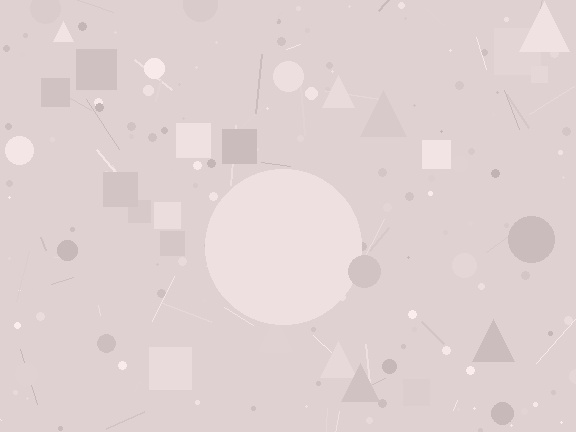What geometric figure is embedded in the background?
A circle is embedded in the background.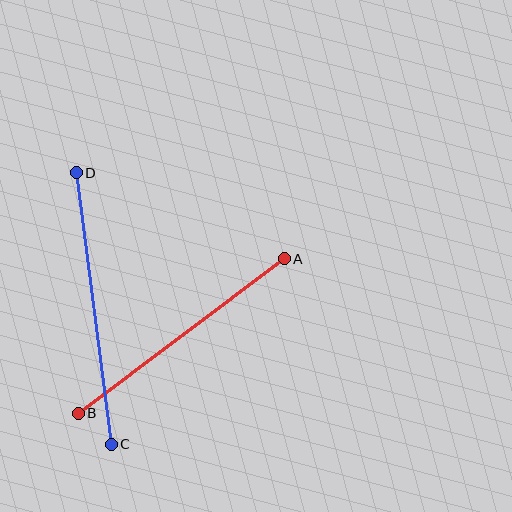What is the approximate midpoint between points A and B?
The midpoint is at approximately (181, 336) pixels.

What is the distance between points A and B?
The distance is approximately 258 pixels.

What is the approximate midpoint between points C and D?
The midpoint is at approximately (94, 308) pixels.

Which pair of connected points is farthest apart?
Points C and D are farthest apart.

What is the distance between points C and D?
The distance is approximately 274 pixels.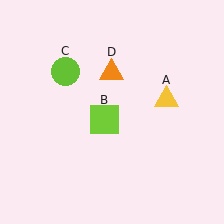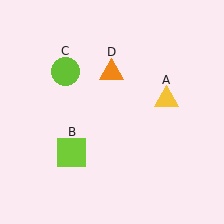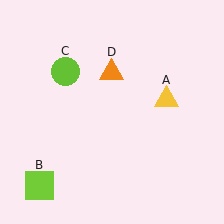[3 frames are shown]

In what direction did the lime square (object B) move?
The lime square (object B) moved down and to the left.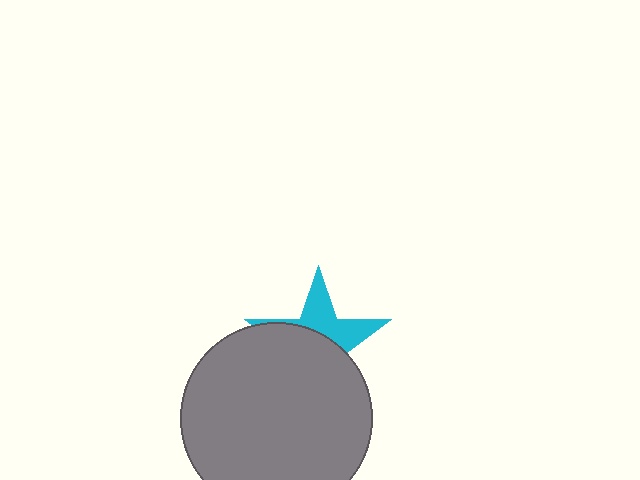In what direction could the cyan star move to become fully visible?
The cyan star could move up. That would shift it out from behind the gray circle entirely.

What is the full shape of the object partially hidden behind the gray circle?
The partially hidden object is a cyan star.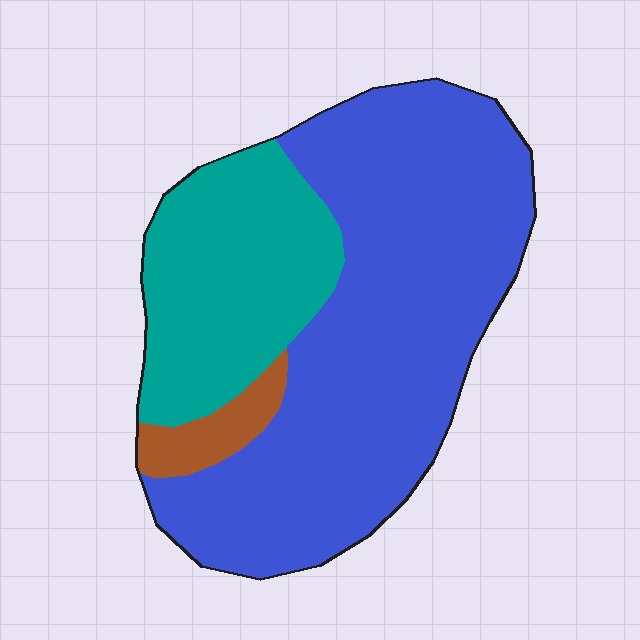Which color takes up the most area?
Blue, at roughly 65%.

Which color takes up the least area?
Brown, at roughly 5%.